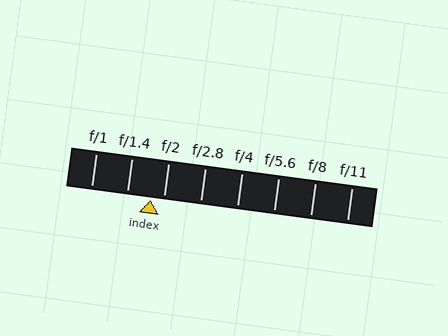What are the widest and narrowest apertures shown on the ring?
The widest aperture shown is f/1 and the narrowest is f/11.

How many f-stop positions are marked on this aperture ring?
There are 8 f-stop positions marked.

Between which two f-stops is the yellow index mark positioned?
The index mark is between f/1.4 and f/2.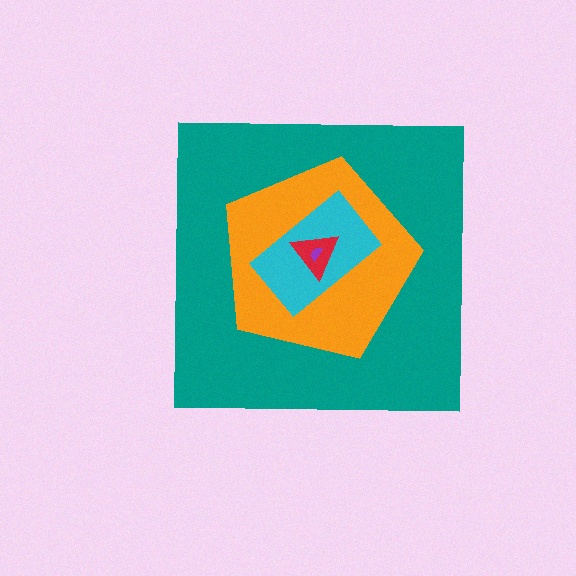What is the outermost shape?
The teal square.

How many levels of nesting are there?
5.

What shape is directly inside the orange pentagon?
The cyan rectangle.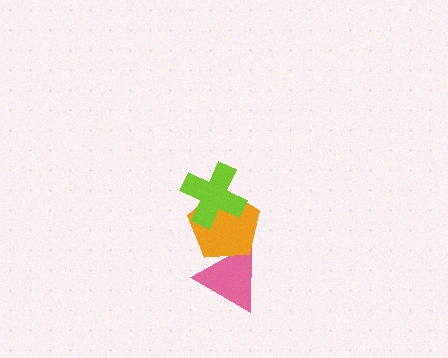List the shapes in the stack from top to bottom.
From top to bottom: the lime cross, the orange pentagon, the pink triangle.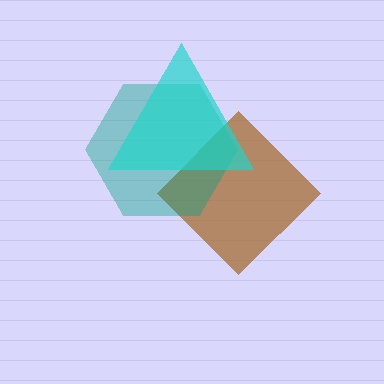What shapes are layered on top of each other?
The layered shapes are: a brown diamond, a teal hexagon, a cyan triangle.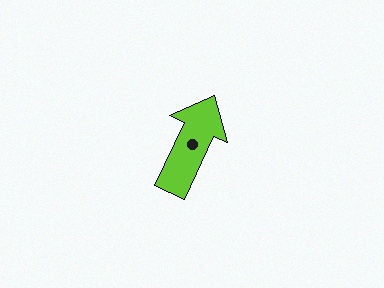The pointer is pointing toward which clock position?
Roughly 1 o'clock.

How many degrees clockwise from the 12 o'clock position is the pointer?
Approximately 25 degrees.